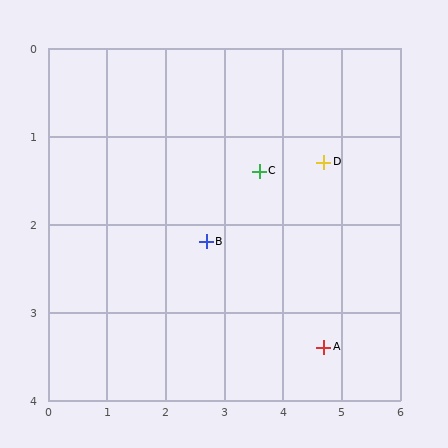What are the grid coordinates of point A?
Point A is at approximately (4.7, 3.4).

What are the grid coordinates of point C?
Point C is at approximately (3.6, 1.4).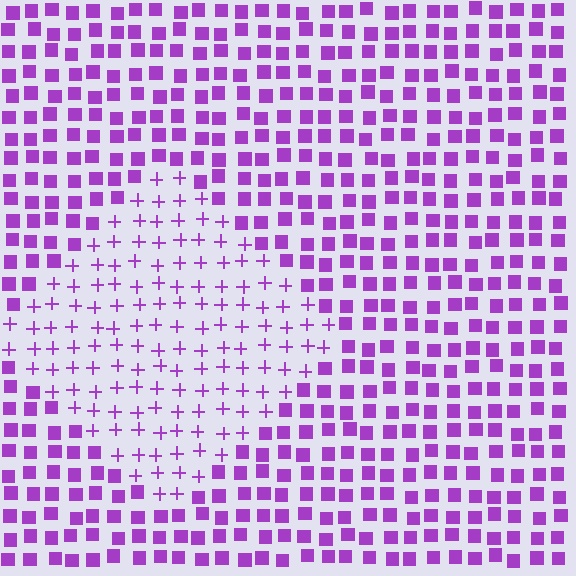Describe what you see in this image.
The image is filled with small purple elements arranged in a uniform grid. A diamond-shaped region contains plus signs, while the surrounding area contains squares. The boundary is defined purely by the change in element shape.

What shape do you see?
I see a diamond.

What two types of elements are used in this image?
The image uses plus signs inside the diamond region and squares outside it.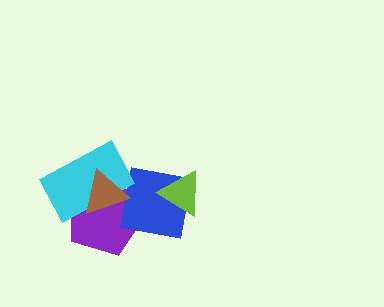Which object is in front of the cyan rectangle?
The brown triangle is in front of the cyan rectangle.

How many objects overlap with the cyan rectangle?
2 objects overlap with the cyan rectangle.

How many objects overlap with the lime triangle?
1 object overlaps with the lime triangle.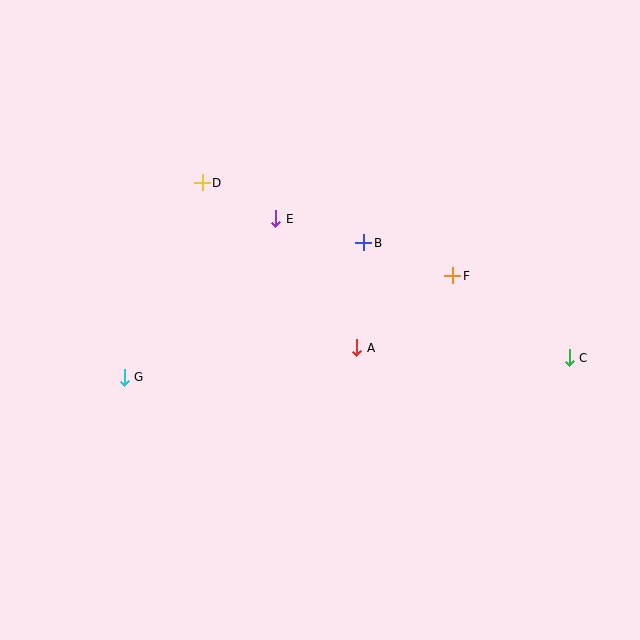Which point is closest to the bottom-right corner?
Point C is closest to the bottom-right corner.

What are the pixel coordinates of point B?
Point B is at (364, 243).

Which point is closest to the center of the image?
Point A at (357, 348) is closest to the center.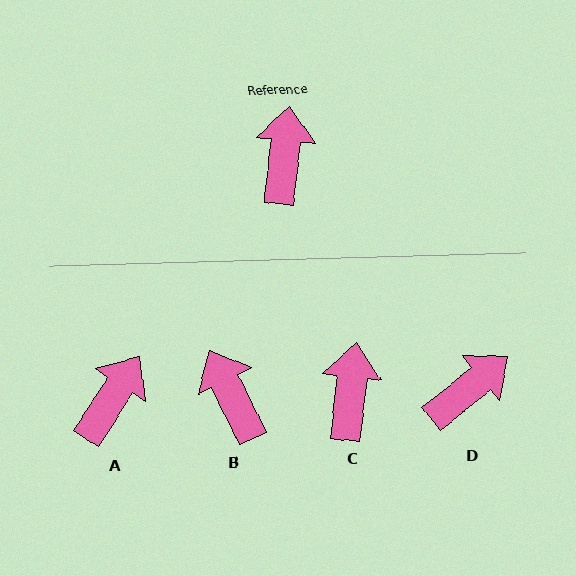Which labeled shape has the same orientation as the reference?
C.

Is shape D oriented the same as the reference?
No, it is off by about 44 degrees.